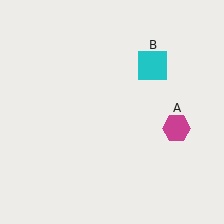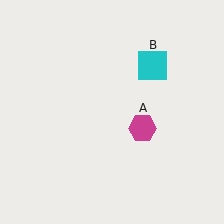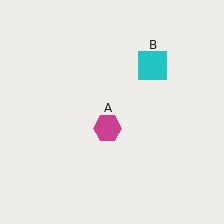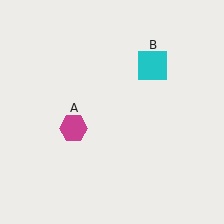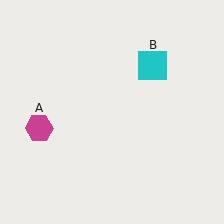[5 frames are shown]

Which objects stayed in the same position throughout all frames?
Cyan square (object B) remained stationary.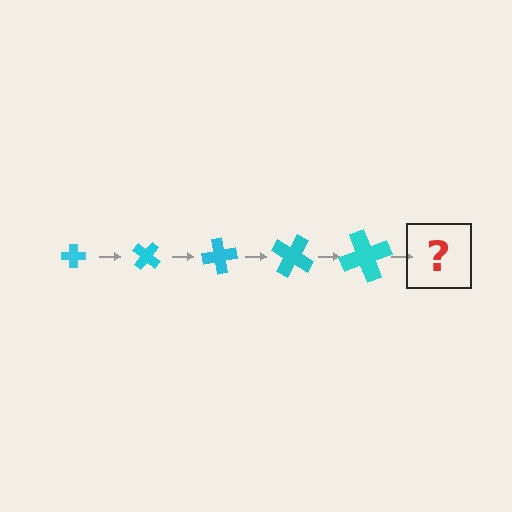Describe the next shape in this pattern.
It should be a cross, larger than the previous one and rotated 200 degrees from the start.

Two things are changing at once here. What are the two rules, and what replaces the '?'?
The two rules are that the cross grows larger each step and it rotates 40 degrees each step. The '?' should be a cross, larger than the previous one and rotated 200 degrees from the start.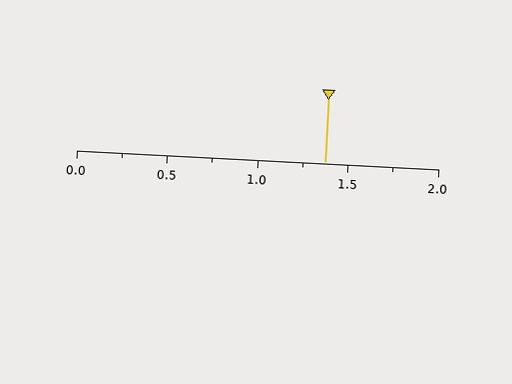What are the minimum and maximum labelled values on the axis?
The axis runs from 0.0 to 2.0.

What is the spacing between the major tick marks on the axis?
The major ticks are spaced 0.5 apart.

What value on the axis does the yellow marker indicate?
The marker indicates approximately 1.38.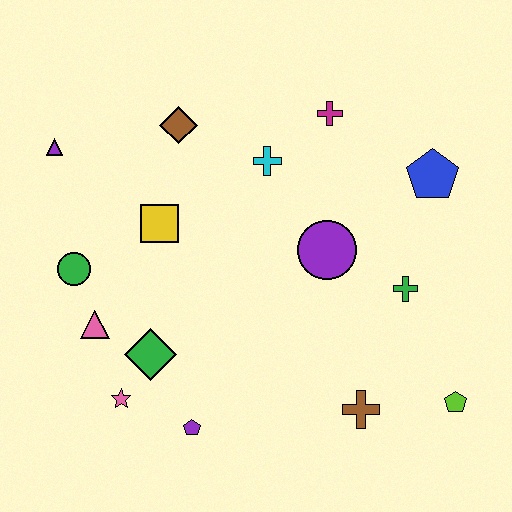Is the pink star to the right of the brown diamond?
No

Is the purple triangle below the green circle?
No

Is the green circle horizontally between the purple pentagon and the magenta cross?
No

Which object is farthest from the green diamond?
The blue pentagon is farthest from the green diamond.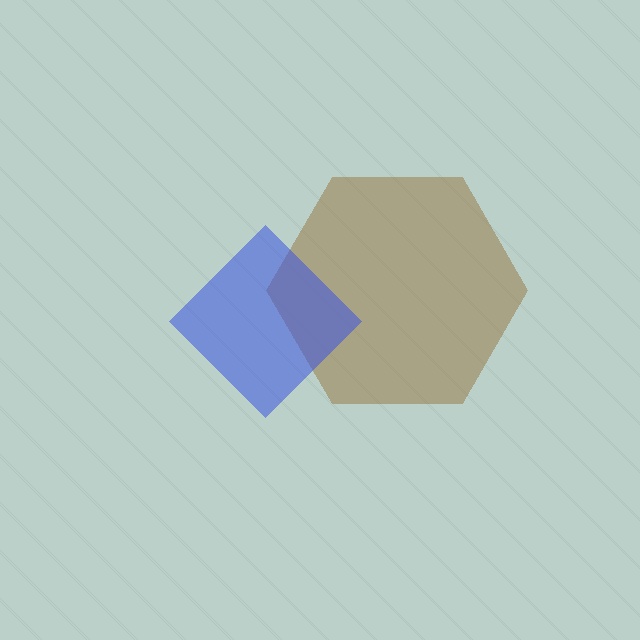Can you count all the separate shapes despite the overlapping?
Yes, there are 2 separate shapes.